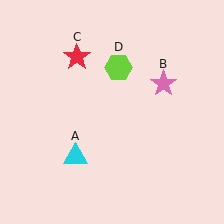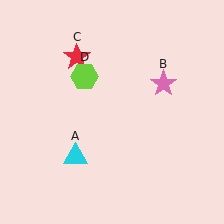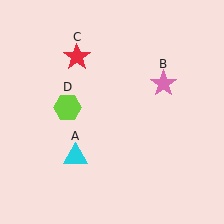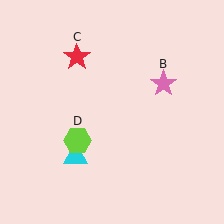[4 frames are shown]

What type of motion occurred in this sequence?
The lime hexagon (object D) rotated counterclockwise around the center of the scene.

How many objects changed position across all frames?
1 object changed position: lime hexagon (object D).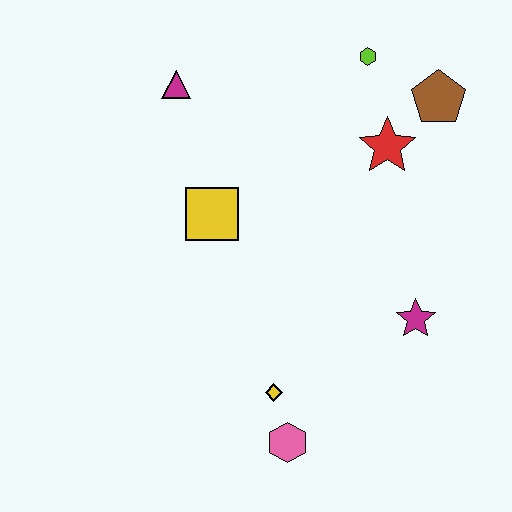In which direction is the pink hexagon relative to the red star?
The pink hexagon is below the red star.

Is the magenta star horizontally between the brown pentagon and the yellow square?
Yes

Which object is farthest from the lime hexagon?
The pink hexagon is farthest from the lime hexagon.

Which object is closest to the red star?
The brown pentagon is closest to the red star.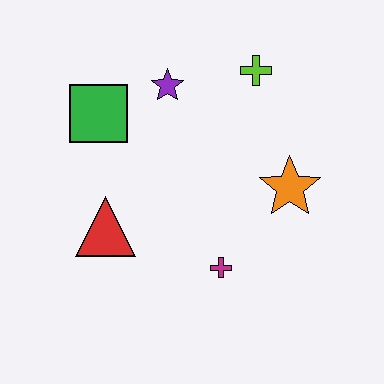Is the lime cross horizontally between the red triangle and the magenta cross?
No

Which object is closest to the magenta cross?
The orange star is closest to the magenta cross.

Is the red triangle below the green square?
Yes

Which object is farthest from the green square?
The orange star is farthest from the green square.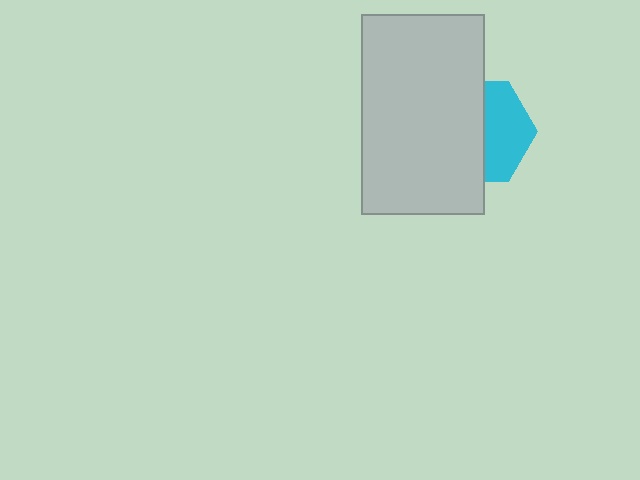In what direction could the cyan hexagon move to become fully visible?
The cyan hexagon could move right. That would shift it out from behind the light gray rectangle entirely.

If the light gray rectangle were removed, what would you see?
You would see the complete cyan hexagon.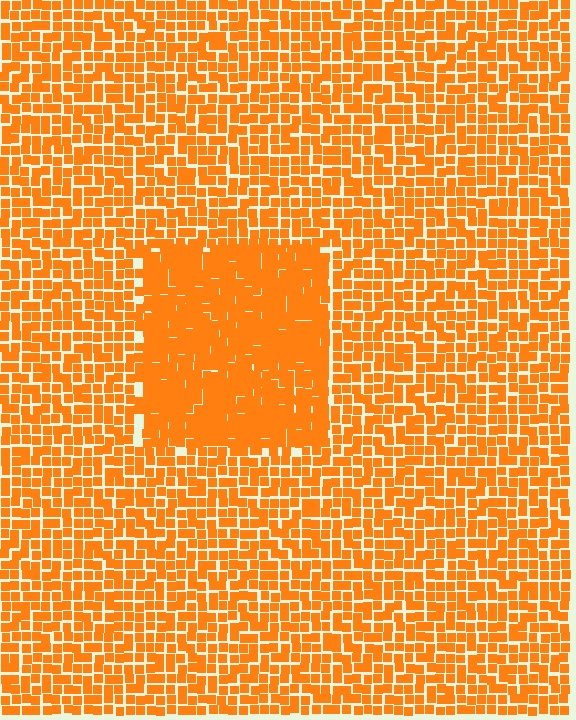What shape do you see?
I see a rectangle.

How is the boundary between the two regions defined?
The boundary is defined by a change in element density (approximately 1.5x ratio). All elements are the same color, size, and shape.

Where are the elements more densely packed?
The elements are more densely packed inside the rectangle boundary.